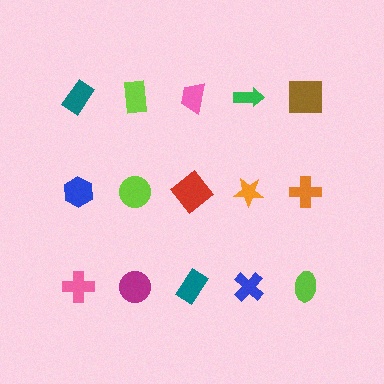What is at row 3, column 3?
A teal rectangle.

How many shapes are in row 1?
5 shapes.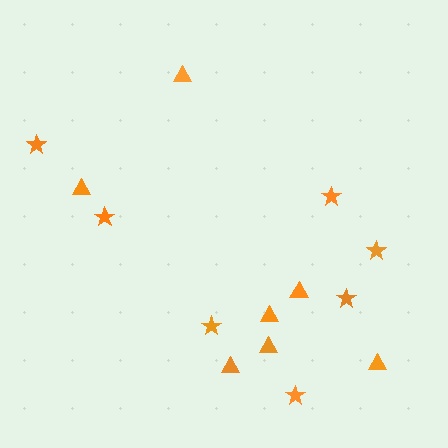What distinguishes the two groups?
There are 2 groups: one group of stars (7) and one group of triangles (7).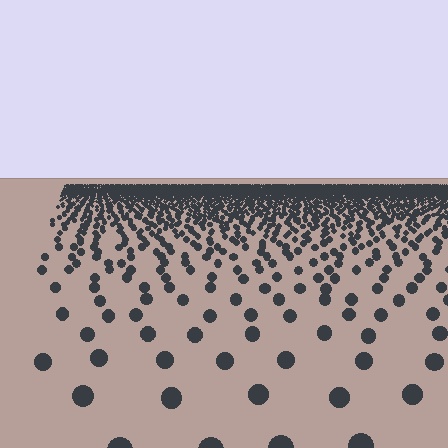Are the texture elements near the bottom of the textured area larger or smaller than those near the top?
Larger. Near the bottom, elements are closer to the viewer and appear at a bigger on-screen size.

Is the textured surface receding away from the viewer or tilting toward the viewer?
The surface is receding away from the viewer. Texture elements get smaller and denser toward the top.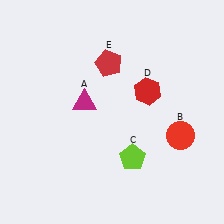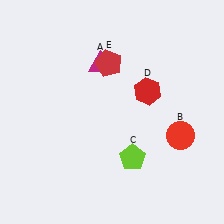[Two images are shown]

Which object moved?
The magenta triangle (A) moved up.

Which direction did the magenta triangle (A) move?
The magenta triangle (A) moved up.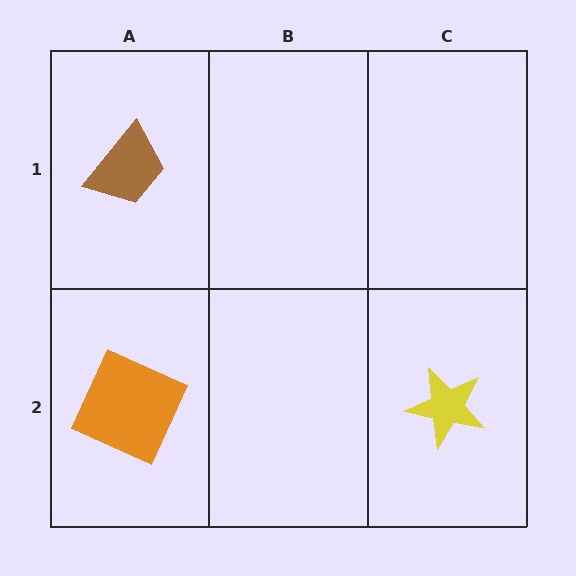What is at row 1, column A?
A brown trapezoid.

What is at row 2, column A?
An orange square.